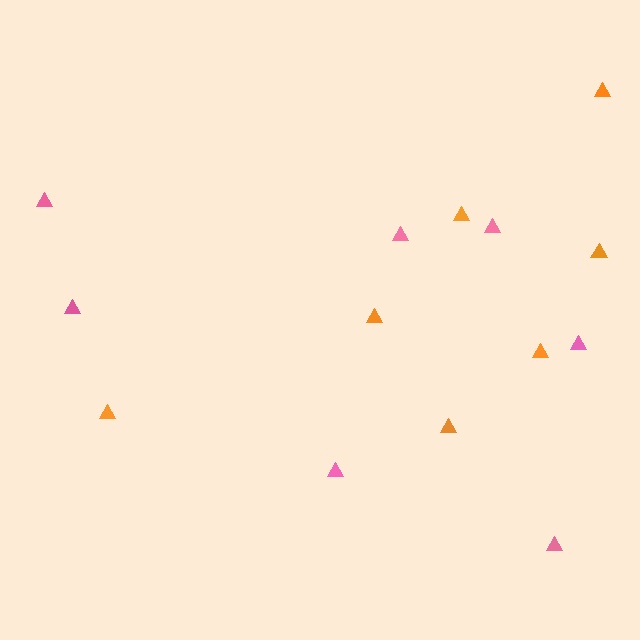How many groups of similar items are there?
There are 2 groups: one group of pink triangles (7) and one group of orange triangles (7).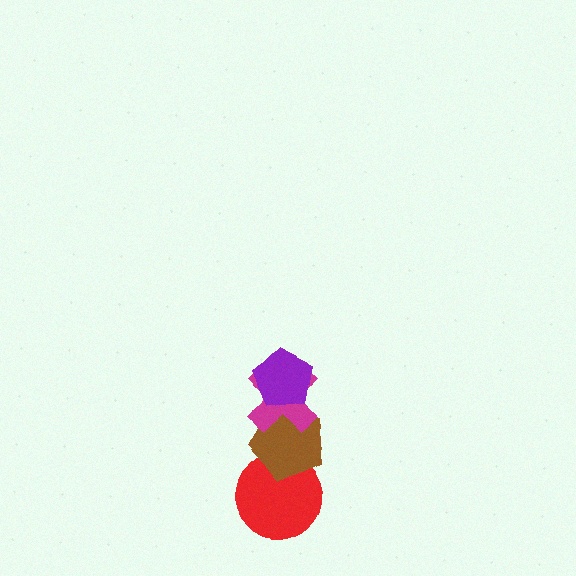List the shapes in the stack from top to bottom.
From top to bottom: the purple pentagon, the magenta cross, the brown pentagon, the red circle.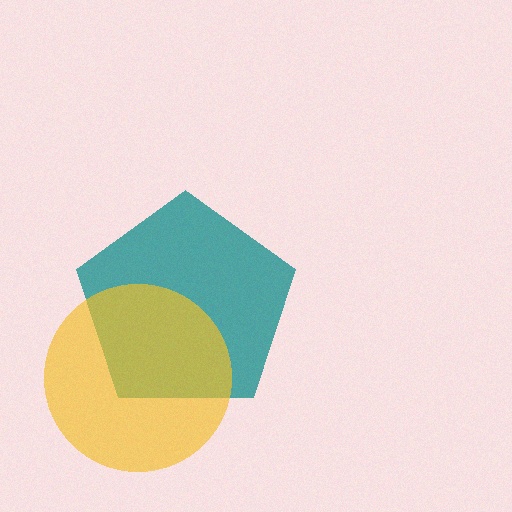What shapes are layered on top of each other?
The layered shapes are: a teal pentagon, a yellow circle.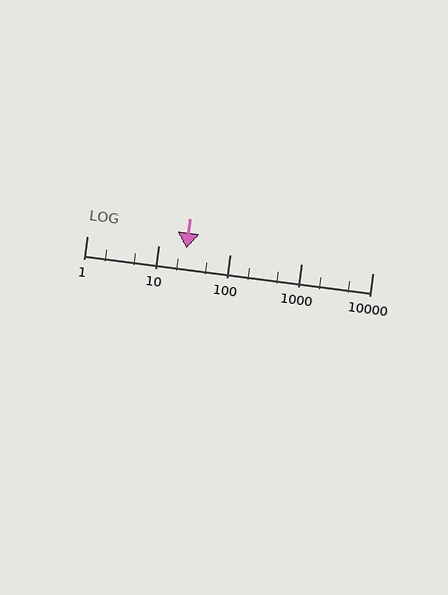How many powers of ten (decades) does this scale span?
The scale spans 4 decades, from 1 to 10000.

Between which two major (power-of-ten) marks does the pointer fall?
The pointer is between 10 and 100.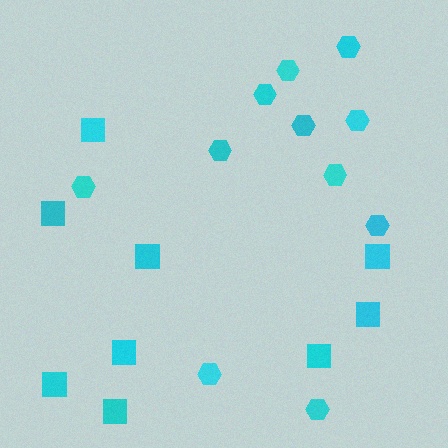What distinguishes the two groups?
There are 2 groups: one group of hexagons (11) and one group of squares (9).